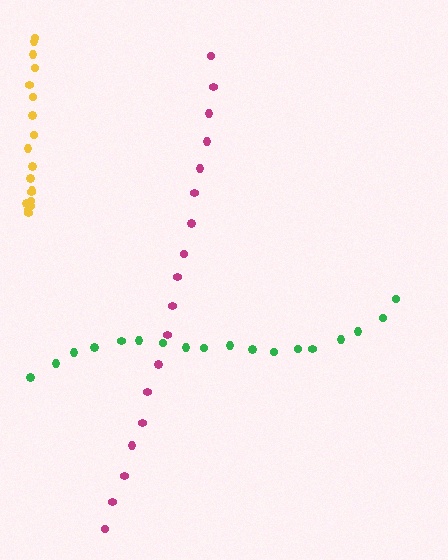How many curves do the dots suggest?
There are 3 distinct paths.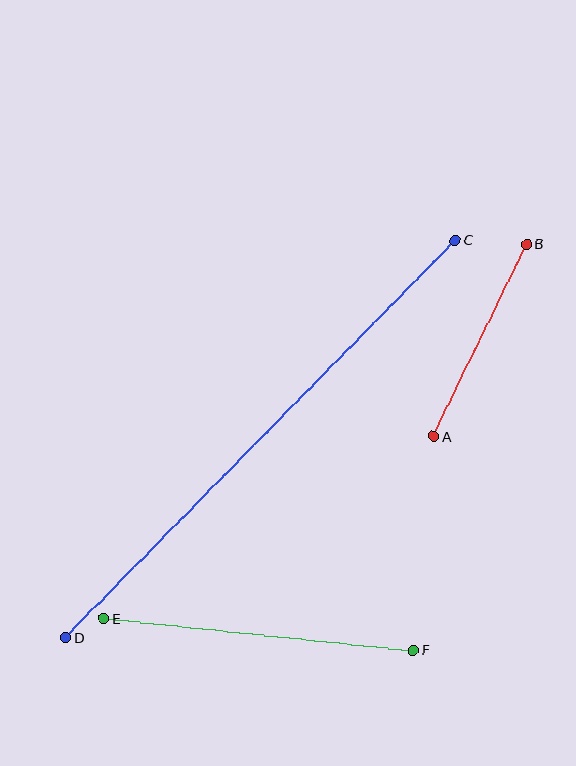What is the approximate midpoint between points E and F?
The midpoint is at approximately (259, 634) pixels.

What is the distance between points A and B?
The distance is approximately 213 pixels.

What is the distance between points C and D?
The distance is approximately 557 pixels.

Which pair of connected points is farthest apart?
Points C and D are farthest apart.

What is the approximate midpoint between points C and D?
The midpoint is at approximately (260, 439) pixels.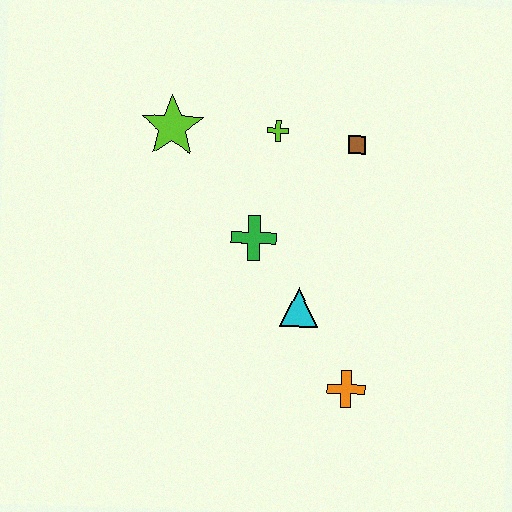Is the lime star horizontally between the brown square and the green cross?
No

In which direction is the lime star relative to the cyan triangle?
The lime star is above the cyan triangle.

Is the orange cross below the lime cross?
Yes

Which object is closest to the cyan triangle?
The green cross is closest to the cyan triangle.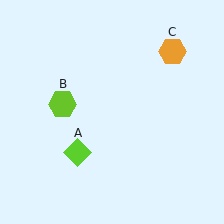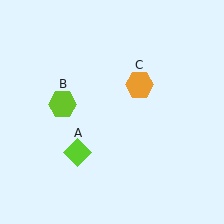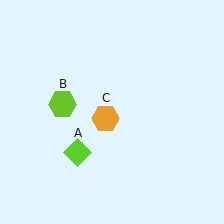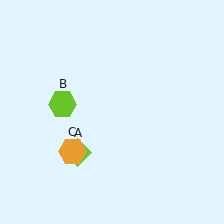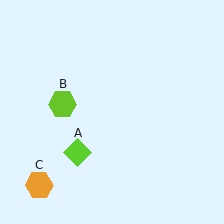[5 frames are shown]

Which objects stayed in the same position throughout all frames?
Lime diamond (object A) and lime hexagon (object B) remained stationary.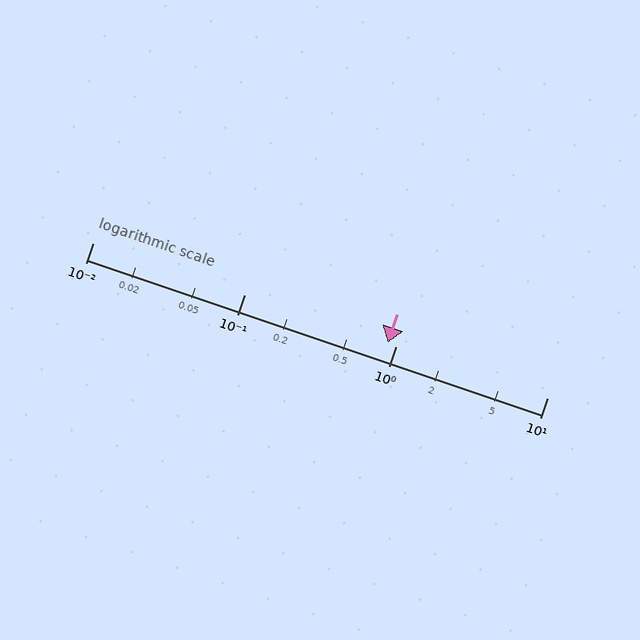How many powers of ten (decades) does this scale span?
The scale spans 3 decades, from 0.01 to 10.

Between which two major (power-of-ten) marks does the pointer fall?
The pointer is between 0.1 and 1.